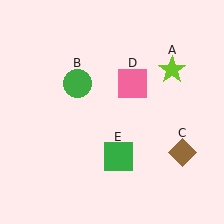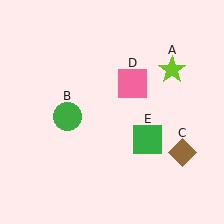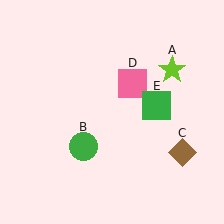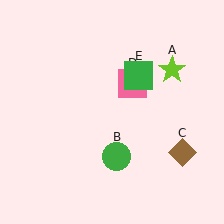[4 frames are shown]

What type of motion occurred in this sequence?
The green circle (object B), green square (object E) rotated counterclockwise around the center of the scene.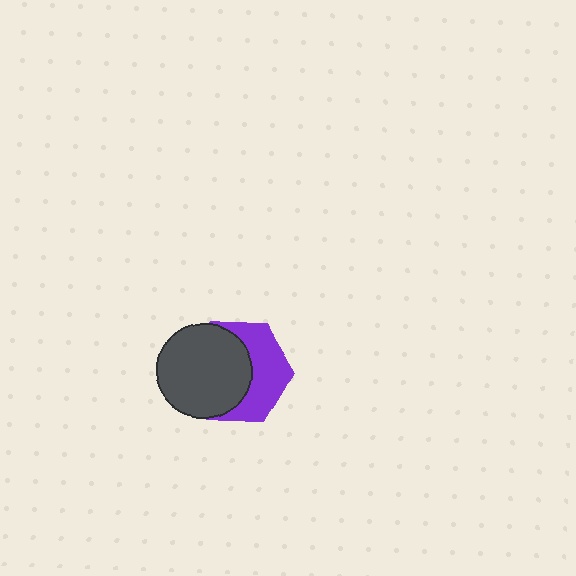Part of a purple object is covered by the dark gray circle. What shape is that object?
It is a hexagon.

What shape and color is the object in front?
The object in front is a dark gray circle.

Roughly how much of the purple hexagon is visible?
About half of it is visible (roughly 45%).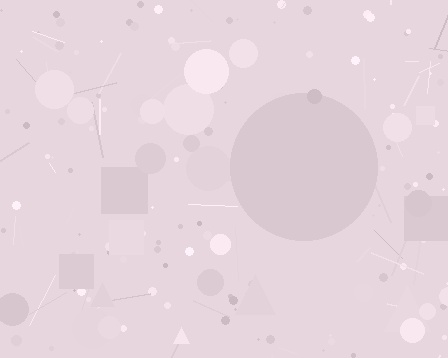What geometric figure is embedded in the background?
A circle is embedded in the background.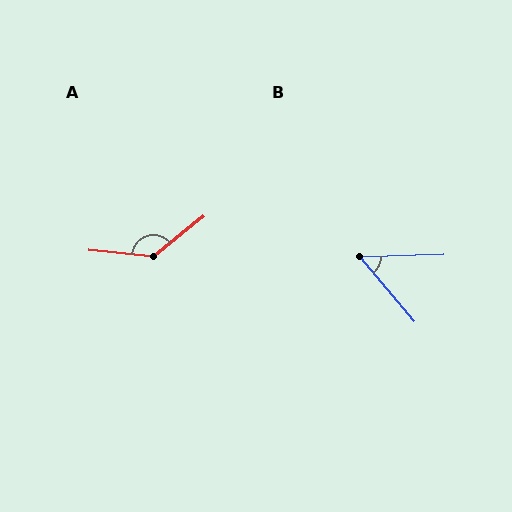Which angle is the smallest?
B, at approximately 51 degrees.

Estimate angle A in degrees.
Approximately 136 degrees.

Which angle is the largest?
A, at approximately 136 degrees.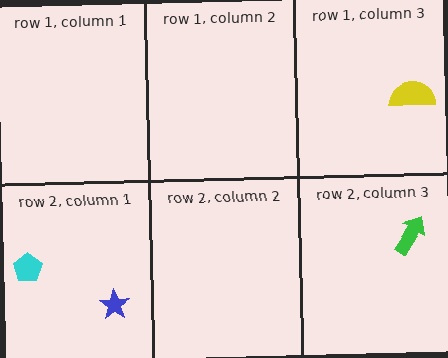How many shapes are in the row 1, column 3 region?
1.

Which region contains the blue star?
The row 2, column 1 region.